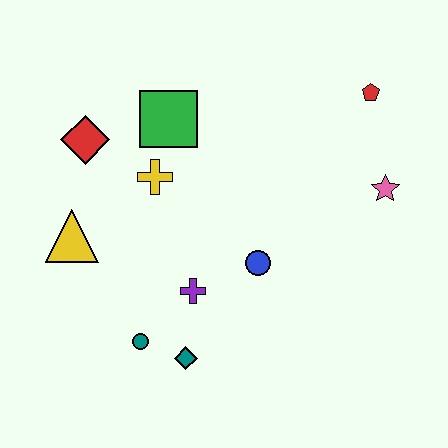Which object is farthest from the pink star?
The yellow triangle is farthest from the pink star.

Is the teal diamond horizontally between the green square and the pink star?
Yes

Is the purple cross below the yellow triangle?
Yes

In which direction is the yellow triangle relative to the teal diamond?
The yellow triangle is above the teal diamond.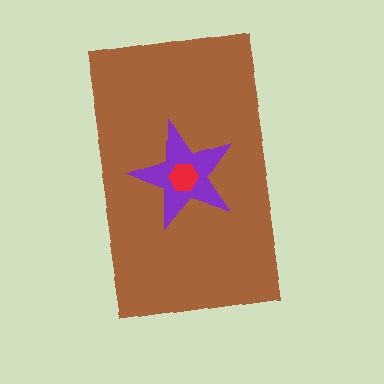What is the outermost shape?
The brown rectangle.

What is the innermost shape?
The red hexagon.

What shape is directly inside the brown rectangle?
The purple star.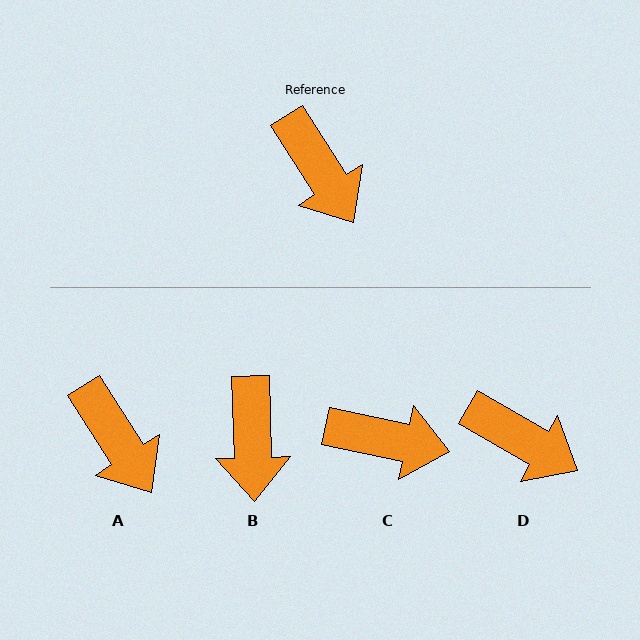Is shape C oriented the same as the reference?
No, it is off by about 46 degrees.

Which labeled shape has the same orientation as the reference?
A.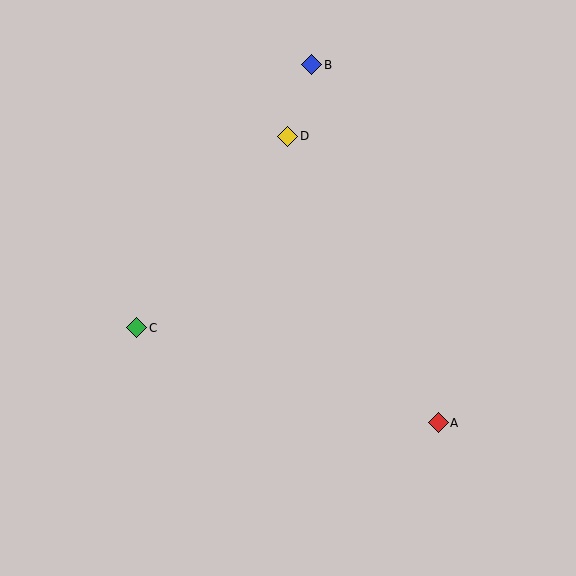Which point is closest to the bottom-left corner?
Point C is closest to the bottom-left corner.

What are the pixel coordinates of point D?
Point D is at (288, 136).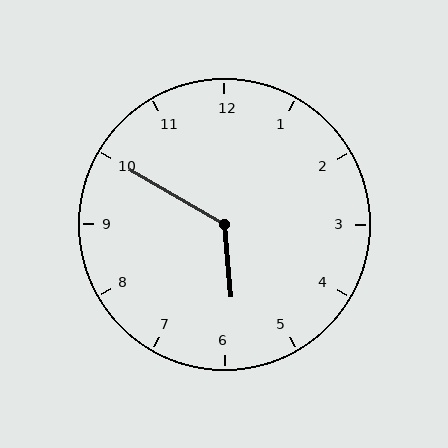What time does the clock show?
5:50.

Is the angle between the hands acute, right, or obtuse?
It is obtuse.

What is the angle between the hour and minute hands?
Approximately 125 degrees.